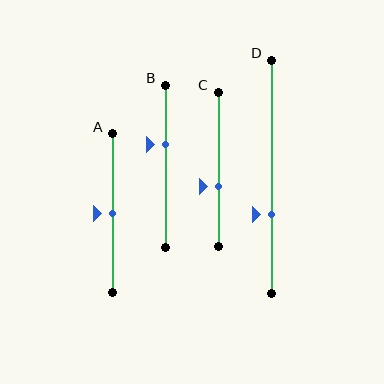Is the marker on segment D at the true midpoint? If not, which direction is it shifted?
No, the marker on segment D is shifted downward by about 16% of the segment length.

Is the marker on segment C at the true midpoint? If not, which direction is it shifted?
No, the marker on segment C is shifted downward by about 11% of the segment length.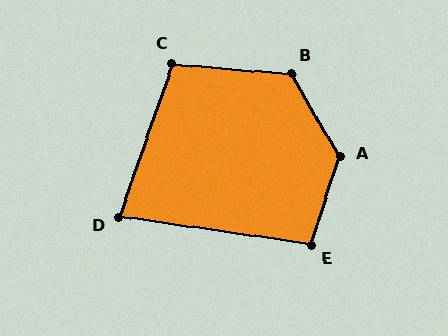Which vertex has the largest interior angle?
A, at approximately 132 degrees.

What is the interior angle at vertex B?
Approximately 124 degrees (obtuse).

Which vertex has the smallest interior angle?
D, at approximately 79 degrees.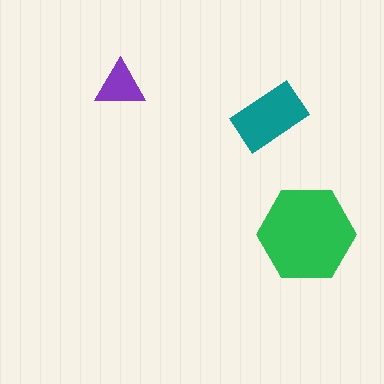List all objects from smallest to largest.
The purple triangle, the teal rectangle, the green hexagon.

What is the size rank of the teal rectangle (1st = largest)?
2nd.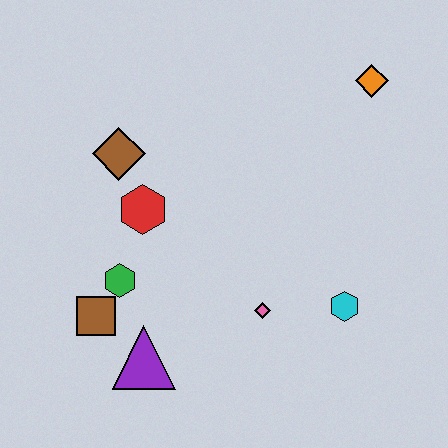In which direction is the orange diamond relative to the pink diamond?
The orange diamond is above the pink diamond.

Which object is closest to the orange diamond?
The cyan hexagon is closest to the orange diamond.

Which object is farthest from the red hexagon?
The orange diamond is farthest from the red hexagon.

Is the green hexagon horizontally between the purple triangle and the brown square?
Yes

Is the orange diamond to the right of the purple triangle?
Yes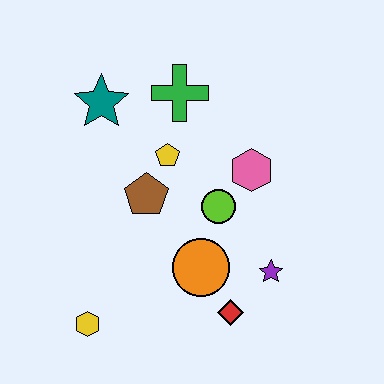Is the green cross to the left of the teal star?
No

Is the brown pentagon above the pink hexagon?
No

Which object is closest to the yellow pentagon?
The brown pentagon is closest to the yellow pentagon.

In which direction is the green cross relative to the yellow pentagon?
The green cross is above the yellow pentagon.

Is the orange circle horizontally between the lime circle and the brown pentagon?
Yes